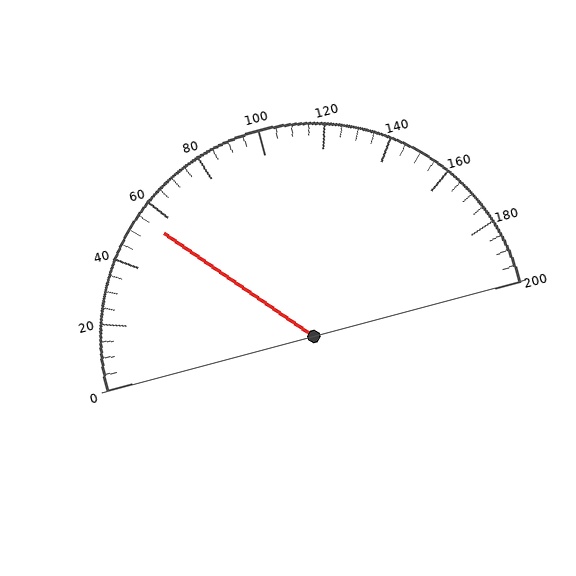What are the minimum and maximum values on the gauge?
The gauge ranges from 0 to 200.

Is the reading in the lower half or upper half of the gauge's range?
The reading is in the lower half of the range (0 to 200).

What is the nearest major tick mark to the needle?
The nearest major tick mark is 60.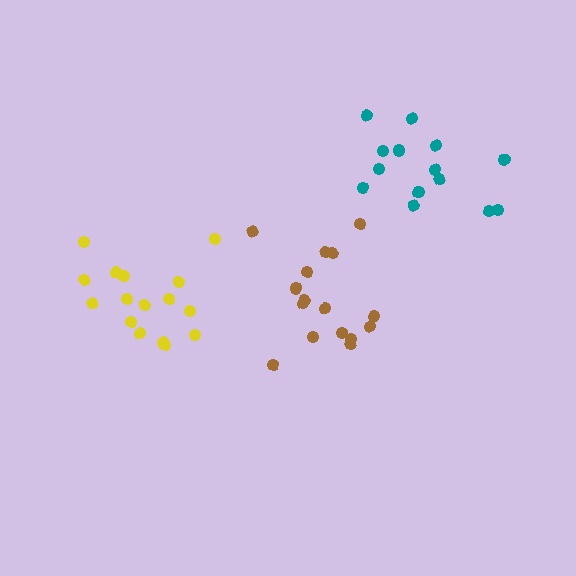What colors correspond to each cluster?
The clusters are colored: teal, yellow, brown.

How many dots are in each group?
Group 1: 14 dots, Group 2: 16 dots, Group 3: 16 dots (46 total).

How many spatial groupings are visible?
There are 3 spatial groupings.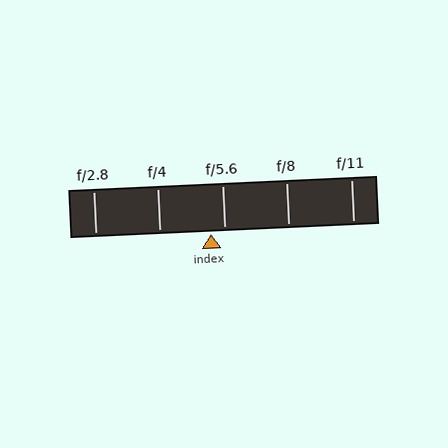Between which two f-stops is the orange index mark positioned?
The index mark is between f/4 and f/5.6.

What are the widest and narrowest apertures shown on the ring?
The widest aperture shown is f/2.8 and the narrowest is f/11.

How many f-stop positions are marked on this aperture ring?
There are 5 f-stop positions marked.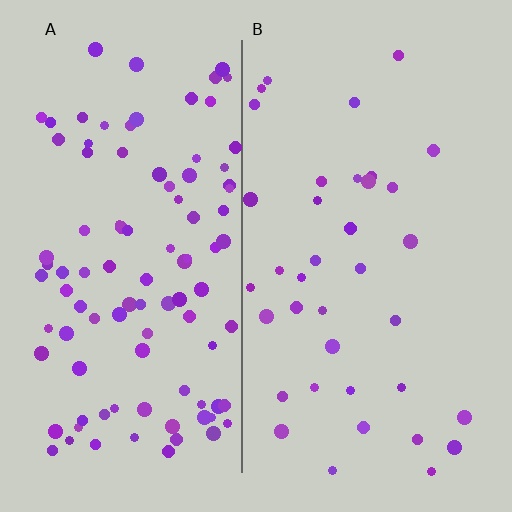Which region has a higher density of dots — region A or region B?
A (the left).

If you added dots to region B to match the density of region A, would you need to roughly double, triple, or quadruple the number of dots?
Approximately triple.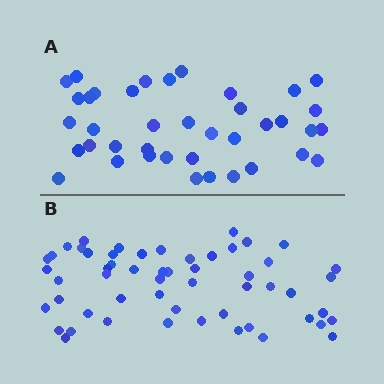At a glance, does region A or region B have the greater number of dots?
Region B (the bottom region) has more dots.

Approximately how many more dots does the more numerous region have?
Region B has approximately 15 more dots than region A.